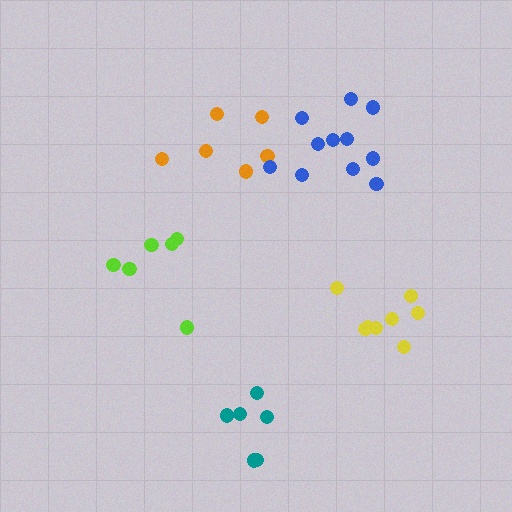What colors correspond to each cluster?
The clusters are colored: lime, yellow, orange, blue, teal.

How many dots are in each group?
Group 1: 6 dots, Group 2: 8 dots, Group 3: 6 dots, Group 4: 11 dots, Group 5: 6 dots (37 total).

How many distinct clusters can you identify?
There are 5 distinct clusters.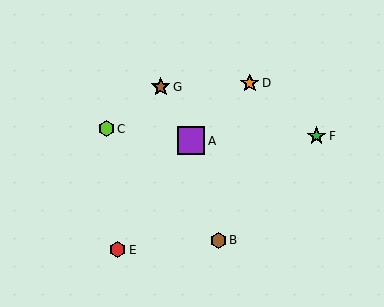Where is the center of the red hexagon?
The center of the red hexagon is at (118, 250).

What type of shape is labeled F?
Shape F is a green star.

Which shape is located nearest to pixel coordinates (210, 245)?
The brown hexagon (labeled B) at (219, 241) is nearest to that location.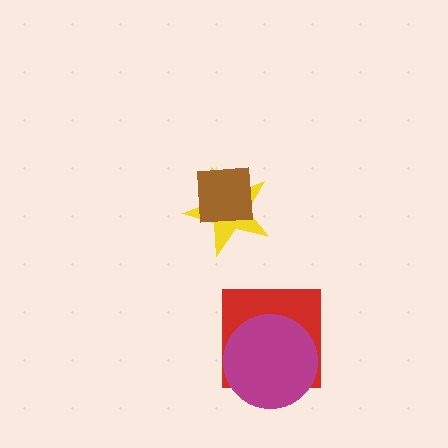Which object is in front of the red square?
The magenta circle is in front of the red square.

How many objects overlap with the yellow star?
1 object overlaps with the yellow star.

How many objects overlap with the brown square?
1 object overlaps with the brown square.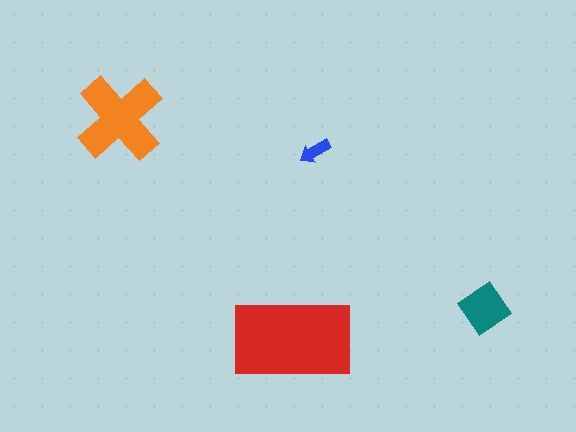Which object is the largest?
The red rectangle.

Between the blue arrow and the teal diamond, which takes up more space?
The teal diamond.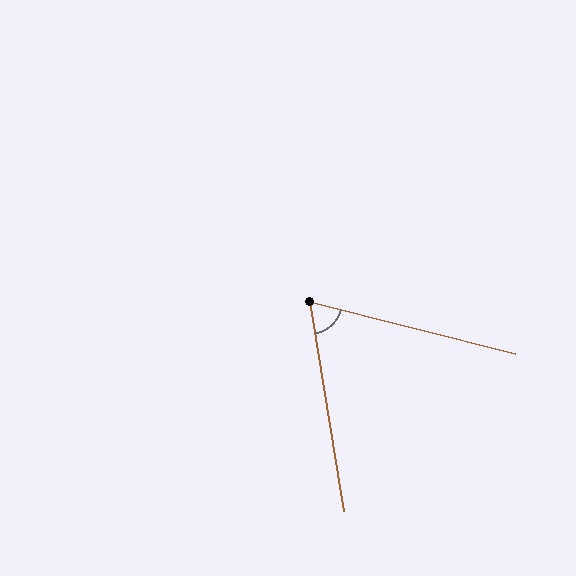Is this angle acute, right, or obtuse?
It is acute.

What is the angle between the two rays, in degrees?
Approximately 67 degrees.